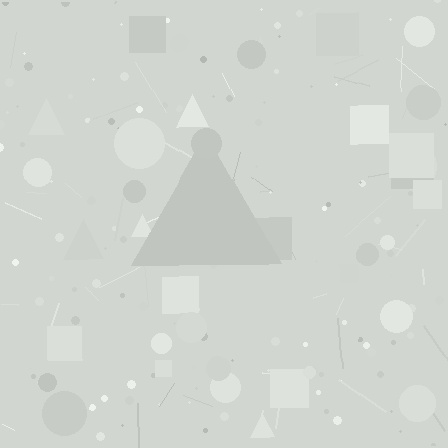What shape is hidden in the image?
A triangle is hidden in the image.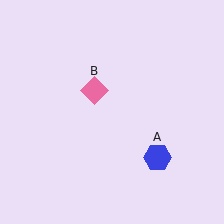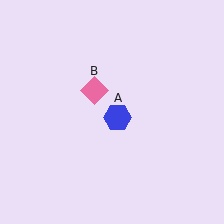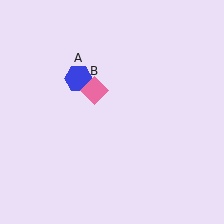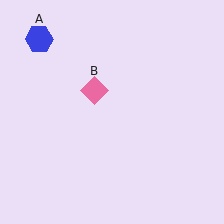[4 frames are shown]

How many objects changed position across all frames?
1 object changed position: blue hexagon (object A).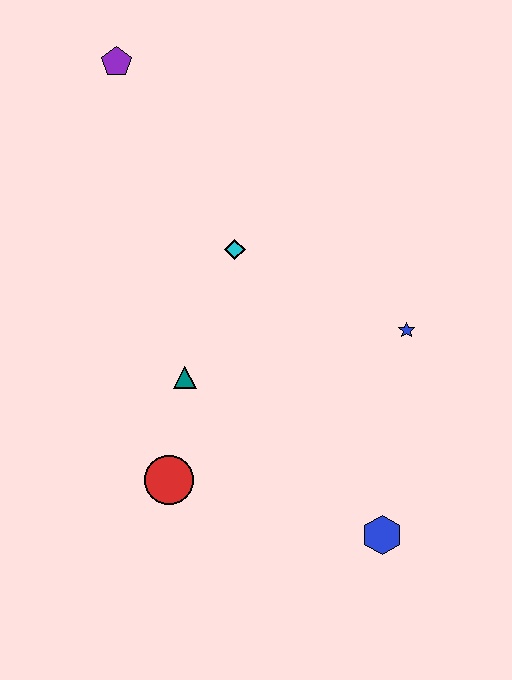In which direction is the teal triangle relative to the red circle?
The teal triangle is above the red circle.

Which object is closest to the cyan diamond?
The teal triangle is closest to the cyan diamond.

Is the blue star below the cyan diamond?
Yes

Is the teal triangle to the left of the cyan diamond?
Yes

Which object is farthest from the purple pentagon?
The blue hexagon is farthest from the purple pentagon.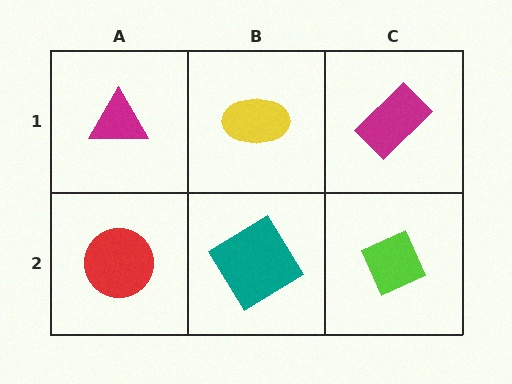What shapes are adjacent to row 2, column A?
A magenta triangle (row 1, column A), a teal diamond (row 2, column B).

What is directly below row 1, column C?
A lime diamond.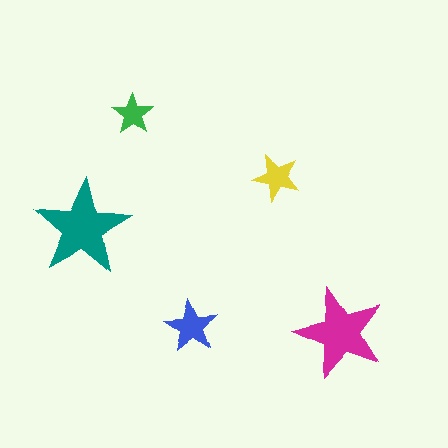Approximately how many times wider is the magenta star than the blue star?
About 1.5 times wider.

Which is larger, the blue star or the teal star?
The teal one.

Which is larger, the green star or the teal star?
The teal one.